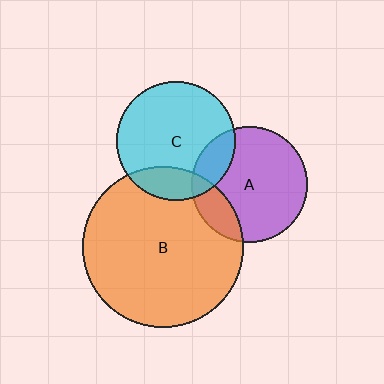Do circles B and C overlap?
Yes.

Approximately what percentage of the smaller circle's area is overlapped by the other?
Approximately 20%.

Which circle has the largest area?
Circle B (orange).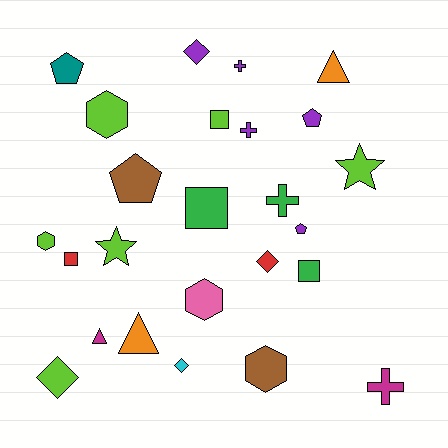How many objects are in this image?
There are 25 objects.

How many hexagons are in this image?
There are 4 hexagons.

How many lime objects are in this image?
There are 6 lime objects.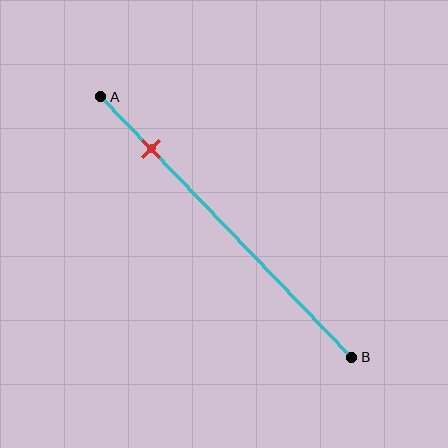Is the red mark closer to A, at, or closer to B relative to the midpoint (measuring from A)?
The red mark is closer to point A than the midpoint of segment AB.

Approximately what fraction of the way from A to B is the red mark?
The red mark is approximately 20% of the way from A to B.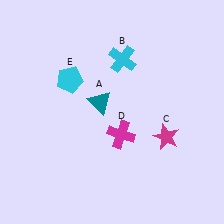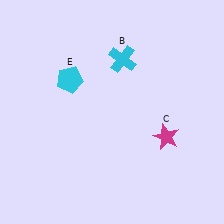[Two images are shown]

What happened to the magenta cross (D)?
The magenta cross (D) was removed in Image 2. It was in the bottom-right area of Image 1.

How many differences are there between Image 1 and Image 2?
There are 2 differences between the two images.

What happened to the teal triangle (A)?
The teal triangle (A) was removed in Image 2. It was in the top-left area of Image 1.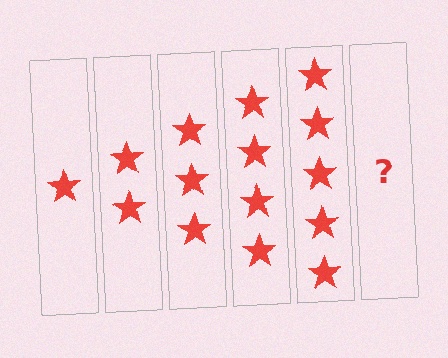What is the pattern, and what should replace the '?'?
The pattern is that each step adds one more star. The '?' should be 6 stars.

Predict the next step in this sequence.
The next step is 6 stars.